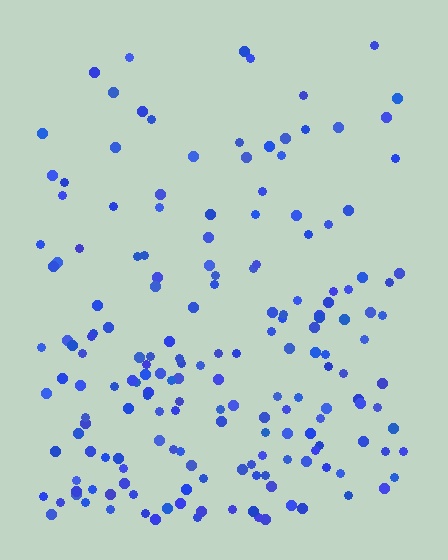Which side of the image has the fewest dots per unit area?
The top.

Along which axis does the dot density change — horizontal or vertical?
Vertical.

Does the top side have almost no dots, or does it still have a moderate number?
Still a moderate number, just noticeably fewer than the bottom.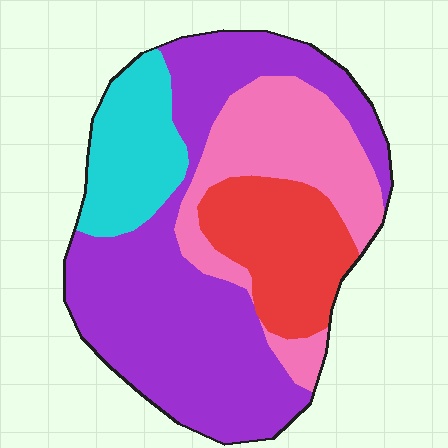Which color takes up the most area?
Purple, at roughly 45%.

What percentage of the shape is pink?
Pink takes up about one fifth (1/5) of the shape.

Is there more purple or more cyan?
Purple.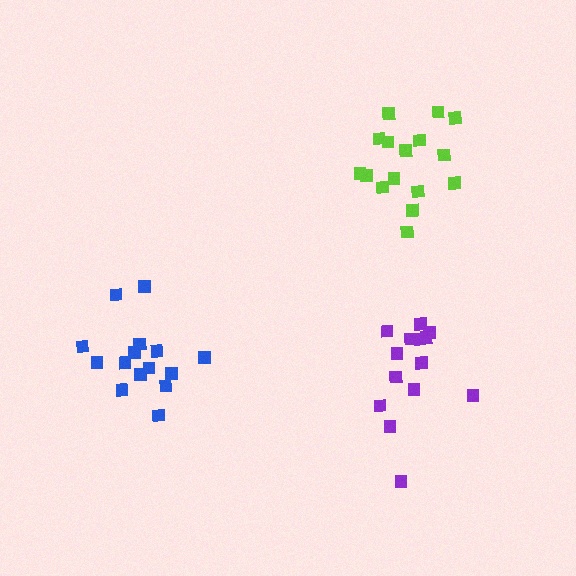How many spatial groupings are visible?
There are 3 spatial groupings.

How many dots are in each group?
Group 1: 16 dots, Group 2: 14 dots, Group 3: 15 dots (45 total).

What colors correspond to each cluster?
The clusters are colored: lime, purple, blue.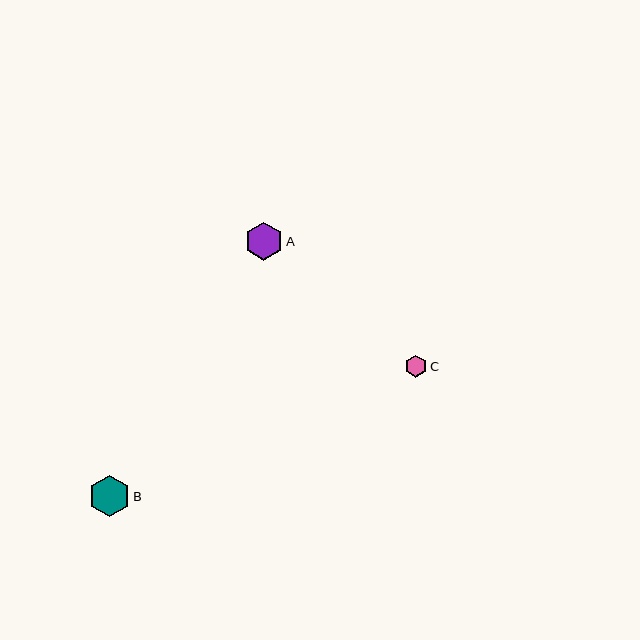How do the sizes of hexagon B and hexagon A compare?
Hexagon B and hexagon A are approximately the same size.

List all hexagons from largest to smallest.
From largest to smallest: B, A, C.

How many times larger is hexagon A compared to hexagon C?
Hexagon A is approximately 1.8 times the size of hexagon C.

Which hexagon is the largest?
Hexagon B is the largest with a size of approximately 41 pixels.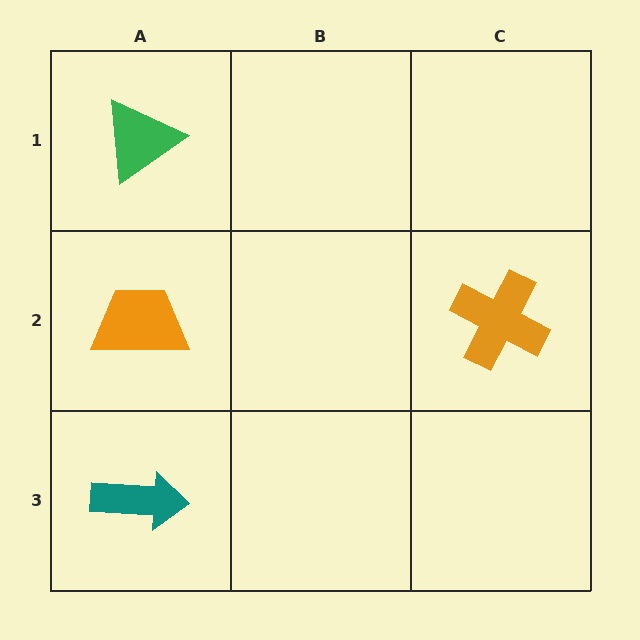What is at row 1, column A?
A green triangle.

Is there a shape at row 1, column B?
No, that cell is empty.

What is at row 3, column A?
A teal arrow.